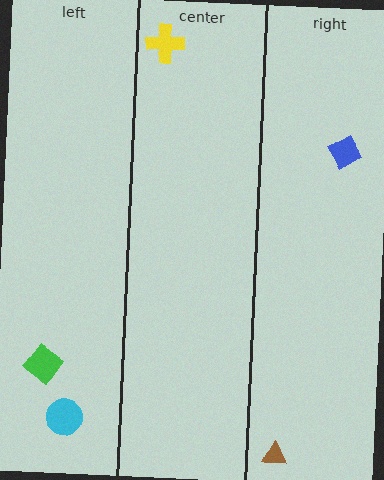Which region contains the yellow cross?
The center region.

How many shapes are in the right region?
2.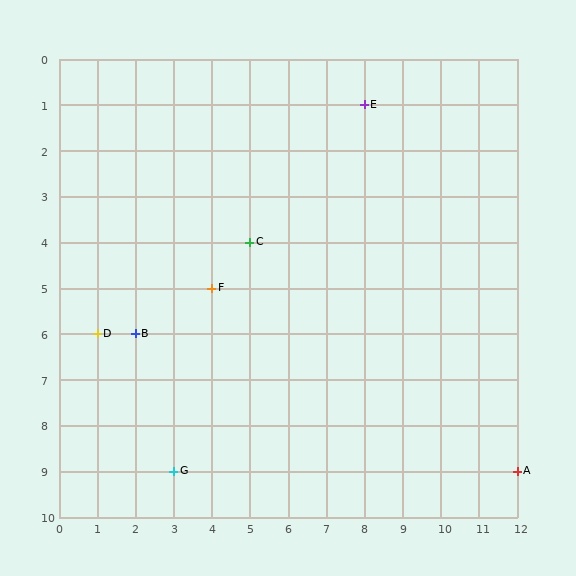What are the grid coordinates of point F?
Point F is at grid coordinates (4, 5).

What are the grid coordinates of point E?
Point E is at grid coordinates (8, 1).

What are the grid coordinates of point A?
Point A is at grid coordinates (12, 9).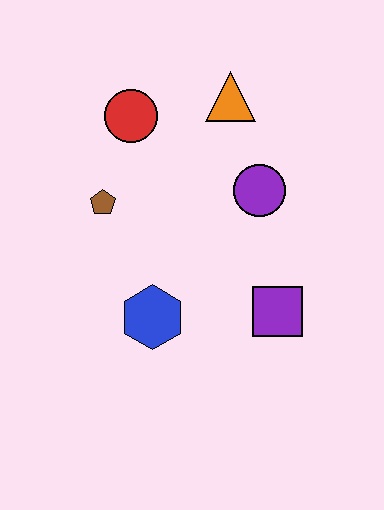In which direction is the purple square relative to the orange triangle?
The purple square is below the orange triangle.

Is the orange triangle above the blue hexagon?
Yes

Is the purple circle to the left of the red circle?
No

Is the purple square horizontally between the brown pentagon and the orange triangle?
No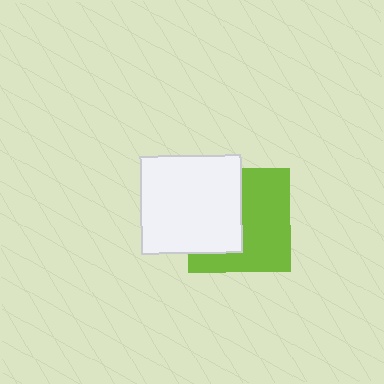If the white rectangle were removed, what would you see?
You would see the complete lime square.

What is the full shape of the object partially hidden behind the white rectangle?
The partially hidden object is a lime square.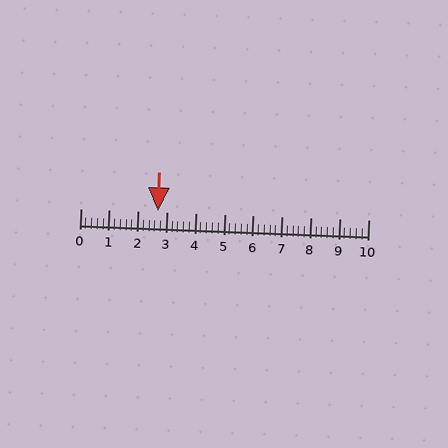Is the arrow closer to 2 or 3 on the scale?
The arrow is closer to 3.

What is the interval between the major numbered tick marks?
The major tick marks are spaced 1 units apart.